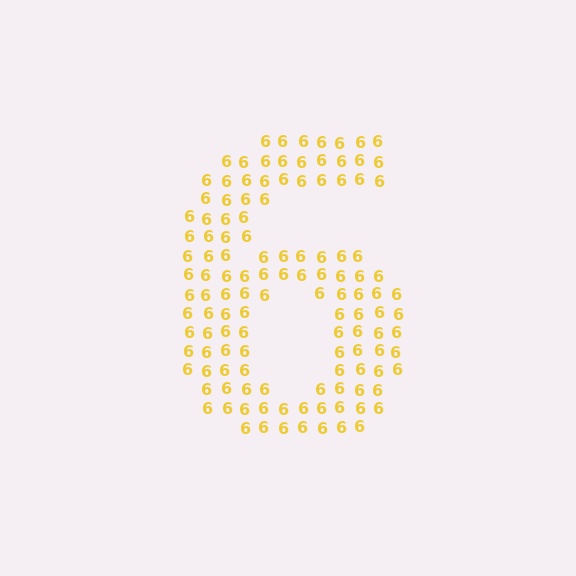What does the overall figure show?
The overall figure shows the digit 6.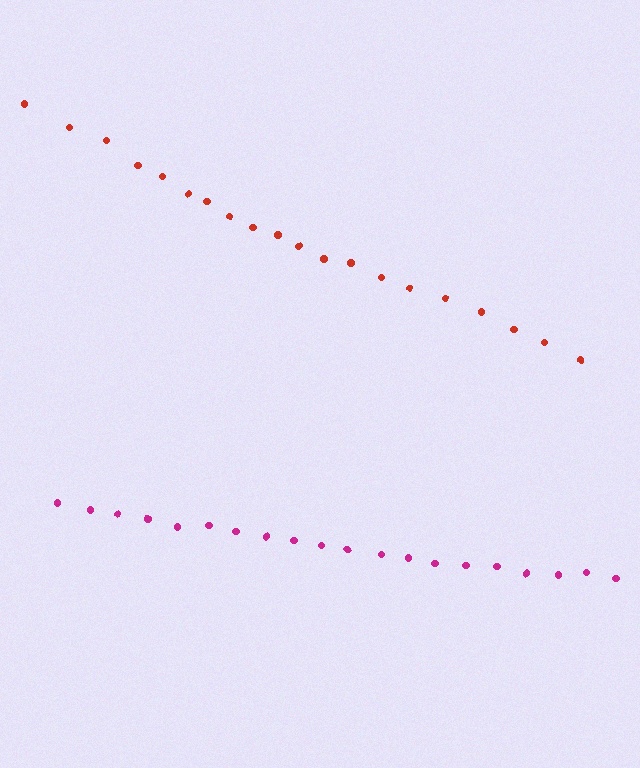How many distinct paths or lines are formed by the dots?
There are 2 distinct paths.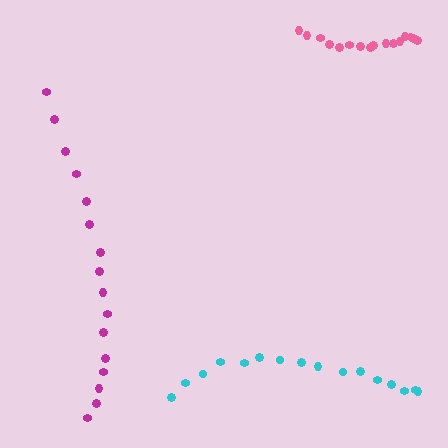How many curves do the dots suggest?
There are 3 distinct paths.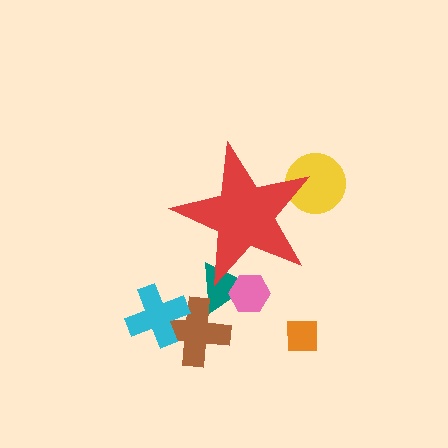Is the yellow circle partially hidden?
Yes, the yellow circle is partially hidden behind the red star.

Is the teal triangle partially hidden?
Yes, the teal triangle is partially hidden behind the red star.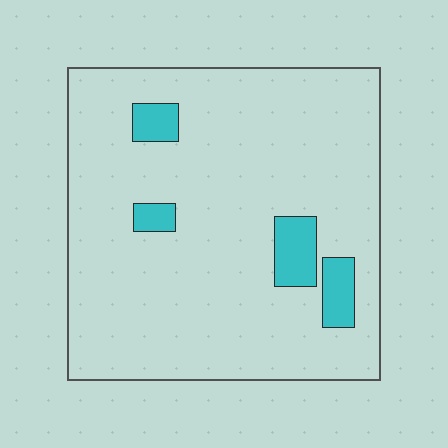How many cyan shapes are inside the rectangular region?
4.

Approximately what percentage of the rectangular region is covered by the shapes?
Approximately 10%.